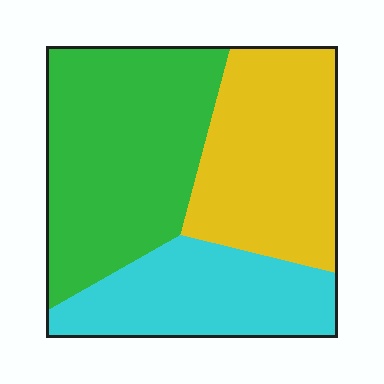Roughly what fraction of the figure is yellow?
Yellow covers around 35% of the figure.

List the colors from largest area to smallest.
From largest to smallest: green, yellow, cyan.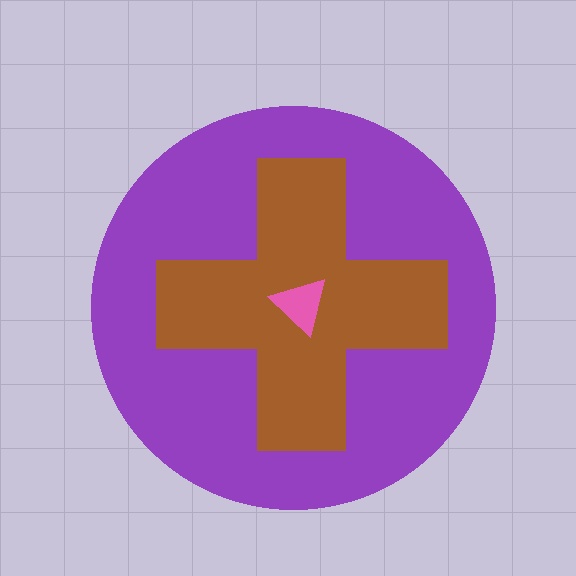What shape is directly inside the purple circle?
The brown cross.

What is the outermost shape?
The purple circle.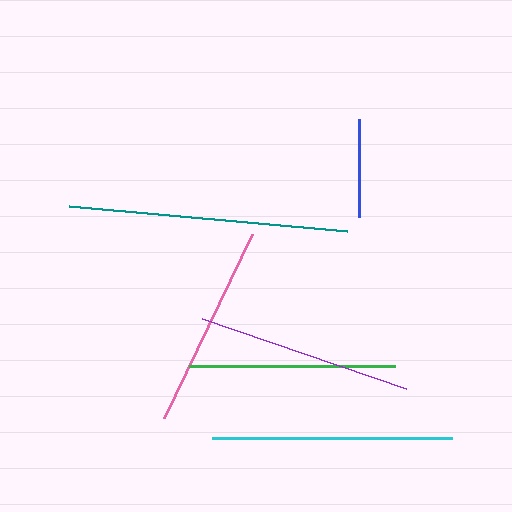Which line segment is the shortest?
The blue line is the shortest at approximately 97 pixels.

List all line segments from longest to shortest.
From longest to shortest: teal, cyan, purple, green, pink, blue.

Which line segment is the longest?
The teal line is the longest at approximately 279 pixels.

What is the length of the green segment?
The green segment is approximately 206 pixels long.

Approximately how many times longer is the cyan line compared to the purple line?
The cyan line is approximately 1.1 times the length of the purple line.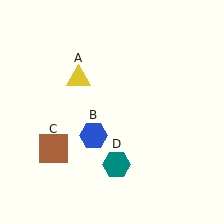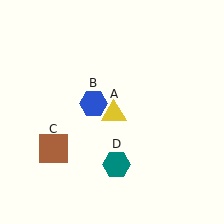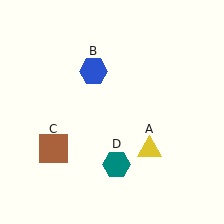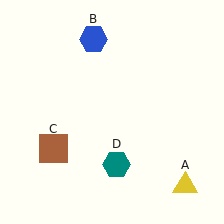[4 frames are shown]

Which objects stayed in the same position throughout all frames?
Brown square (object C) and teal hexagon (object D) remained stationary.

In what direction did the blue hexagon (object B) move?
The blue hexagon (object B) moved up.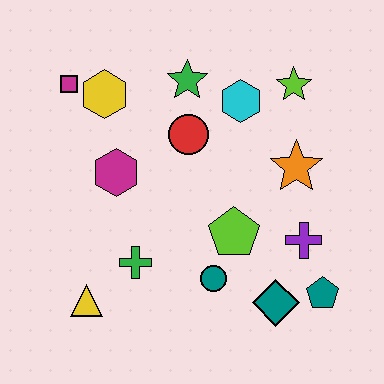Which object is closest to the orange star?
The purple cross is closest to the orange star.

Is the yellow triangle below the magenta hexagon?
Yes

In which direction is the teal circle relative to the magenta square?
The teal circle is below the magenta square.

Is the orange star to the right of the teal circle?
Yes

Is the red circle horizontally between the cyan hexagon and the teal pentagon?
No